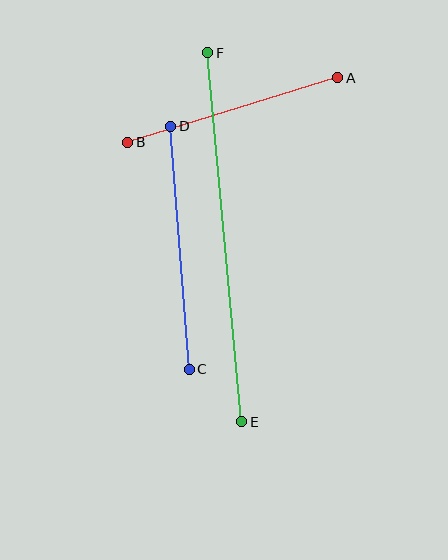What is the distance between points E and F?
The distance is approximately 371 pixels.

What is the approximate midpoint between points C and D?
The midpoint is at approximately (180, 248) pixels.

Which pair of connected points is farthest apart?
Points E and F are farthest apart.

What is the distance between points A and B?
The distance is approximately 220 pixels.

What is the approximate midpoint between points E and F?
The midpoint is at approximately (225, 237) pixels.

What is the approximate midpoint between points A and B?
The midpoint is at approximately (233, 110) pixels.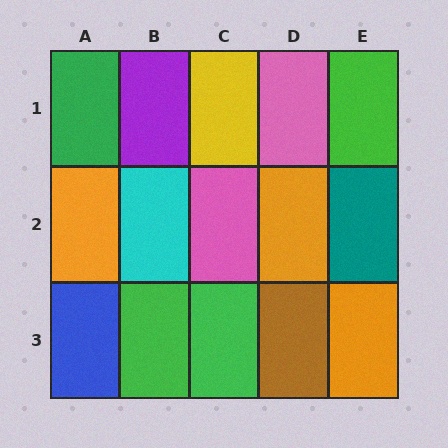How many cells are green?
4 cells are green.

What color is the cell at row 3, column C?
Green.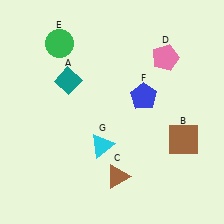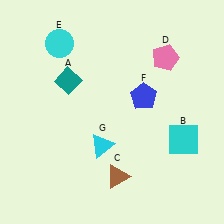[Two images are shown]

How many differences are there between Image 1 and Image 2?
There are 2 differences between the two images.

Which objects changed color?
B changed from brown to cyan. E changed from green to cyan.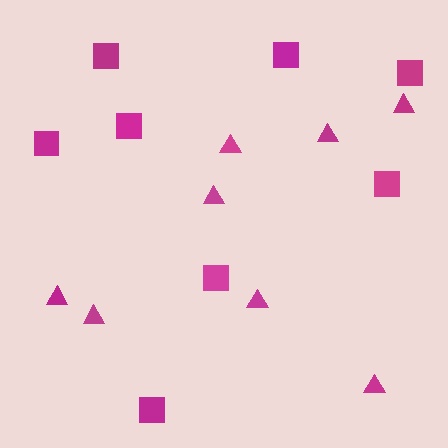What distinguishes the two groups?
There are 2 groups: one group of squares (8) and one group of triangles (8).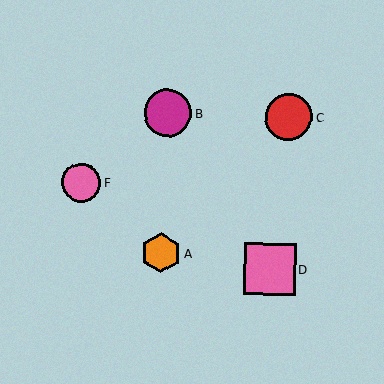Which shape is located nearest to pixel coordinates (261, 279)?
The pink square (labeled D) at (270, 269) is nearest to that location.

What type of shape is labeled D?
Shape D is a pink square.